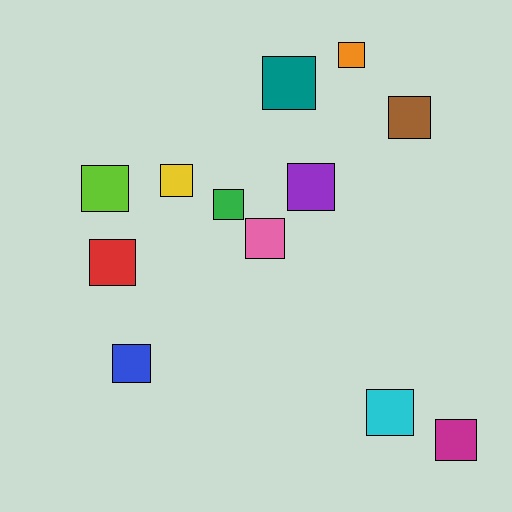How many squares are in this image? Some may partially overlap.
There are 12 squares.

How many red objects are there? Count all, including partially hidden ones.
There is 1 red object.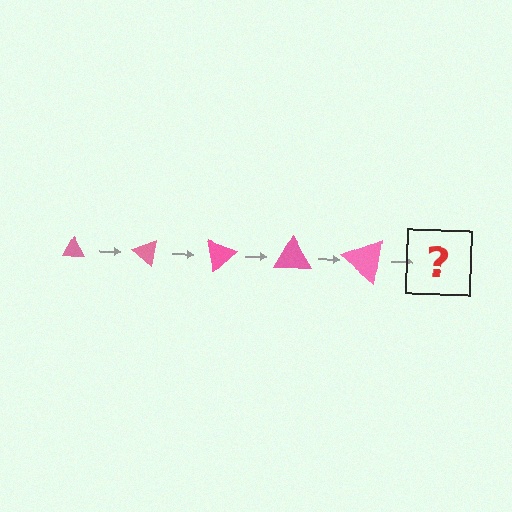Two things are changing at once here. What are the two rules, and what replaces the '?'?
The two rules are that the triangle grows larger each step and it rotates 40 degrees each step. The '?' should be a triangle, larger than the previous one and rotated 200 degrees from the start.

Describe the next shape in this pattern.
It should be a triangle, larger than the previous one and rotated 200 degrees from the start.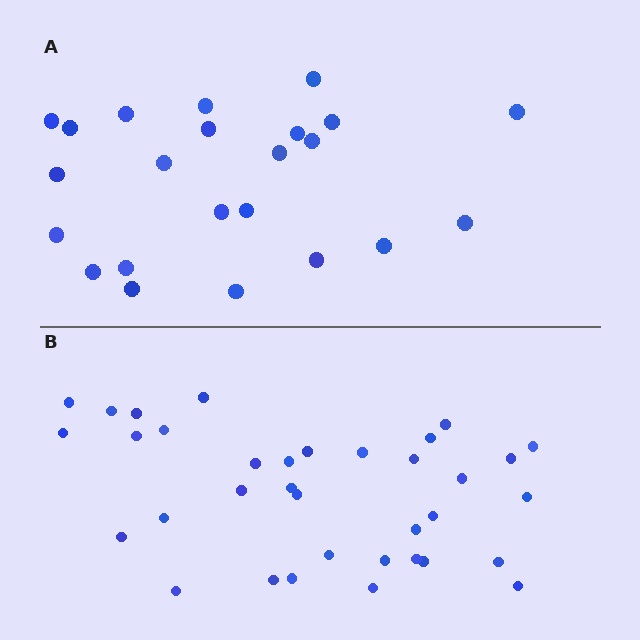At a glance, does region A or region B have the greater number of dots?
Region B (the bottom region) has more dots.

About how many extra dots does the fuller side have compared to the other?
Region B has roughly 12 or so more dots than region A.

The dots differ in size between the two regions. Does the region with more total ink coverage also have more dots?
No. Region A has more total ink coverage because its dots are larger, but region B actually contains more individual dots. Total area can be misleading — the number of items is what matters here.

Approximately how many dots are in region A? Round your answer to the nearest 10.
About 20 dots. (The exact count is 23, which rounds to 20.)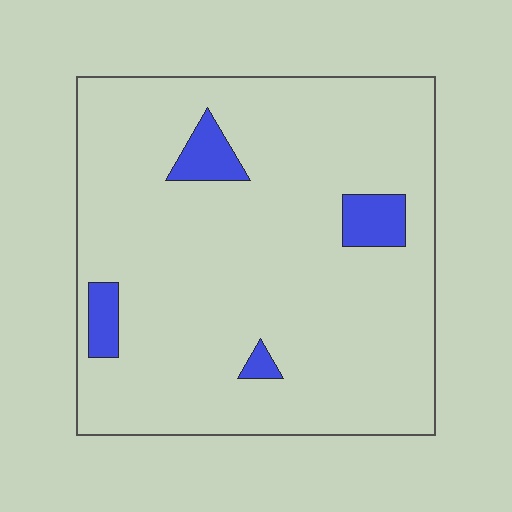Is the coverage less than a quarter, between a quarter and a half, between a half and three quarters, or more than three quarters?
Less than a quarter.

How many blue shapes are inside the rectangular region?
4.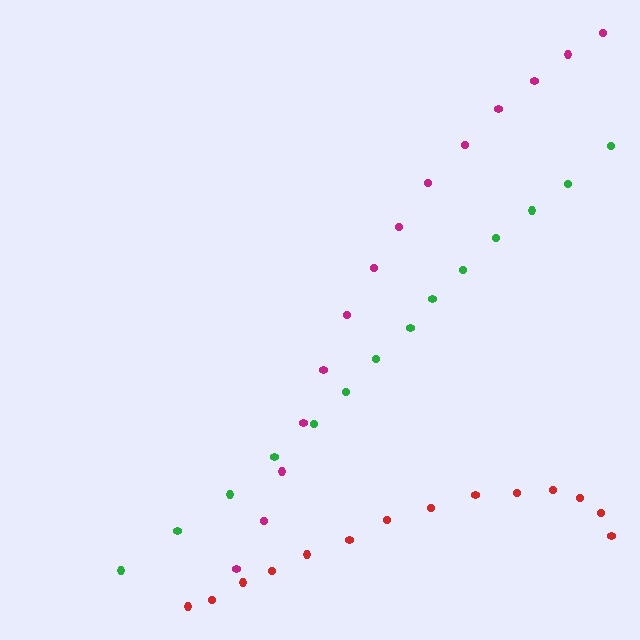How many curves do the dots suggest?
There are 3 distinct paths.